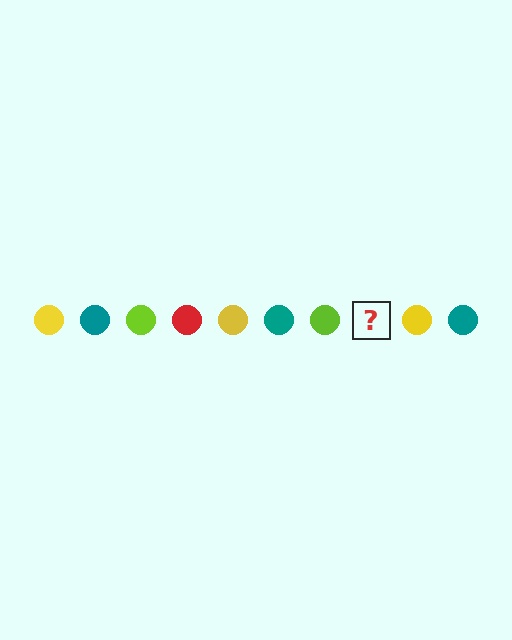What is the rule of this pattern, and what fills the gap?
The rule is that the pattern cycles through yellow, teal, lime, red circles. The gap should be filled with a red circle.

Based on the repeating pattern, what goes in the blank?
The blank should be a red circle.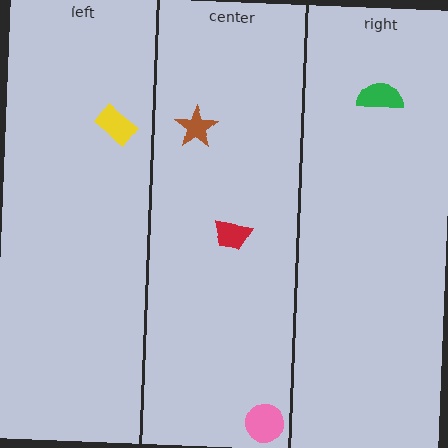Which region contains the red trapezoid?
The center region.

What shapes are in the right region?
The green semicircle.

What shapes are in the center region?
The pink circle, the brown star, the red trapezoid.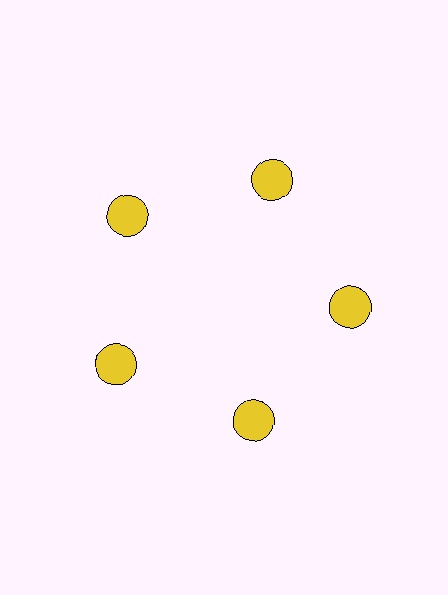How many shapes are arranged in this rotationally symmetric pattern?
There are 5 shapes, arranged in 5 groups of 1.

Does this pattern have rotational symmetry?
Yes, this pattern has 5-fold rotational symmetry. It looks the same after rotating 72 degrees around the center.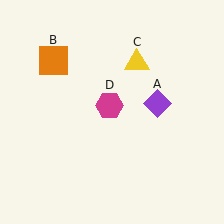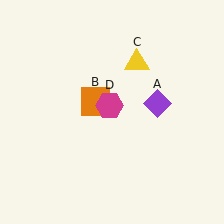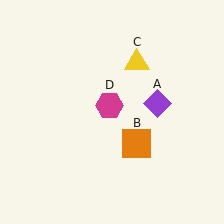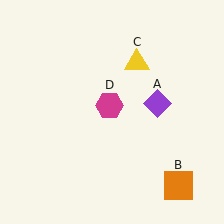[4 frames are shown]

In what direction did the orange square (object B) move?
The orange square (object B) moved down and to the right.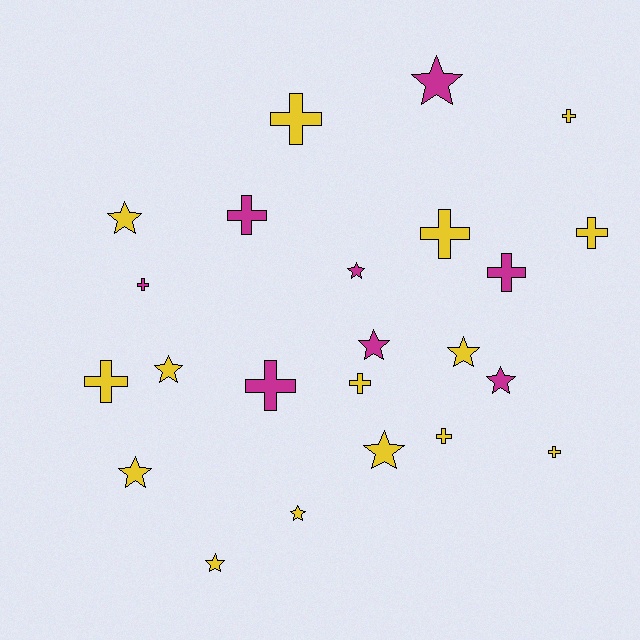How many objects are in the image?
There are 23 objects.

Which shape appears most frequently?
Cross, with 12 objects.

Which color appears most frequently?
Yellow, with 15 objects.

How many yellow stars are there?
There are 7 yellow stars.